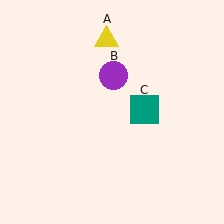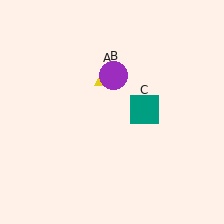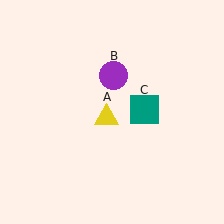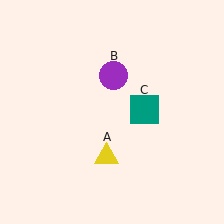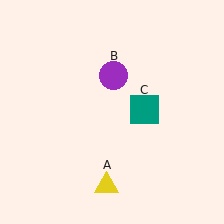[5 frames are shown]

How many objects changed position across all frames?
1 object changed position: yellow triangle (object A).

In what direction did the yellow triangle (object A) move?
The yellow triangle (object A) moved down.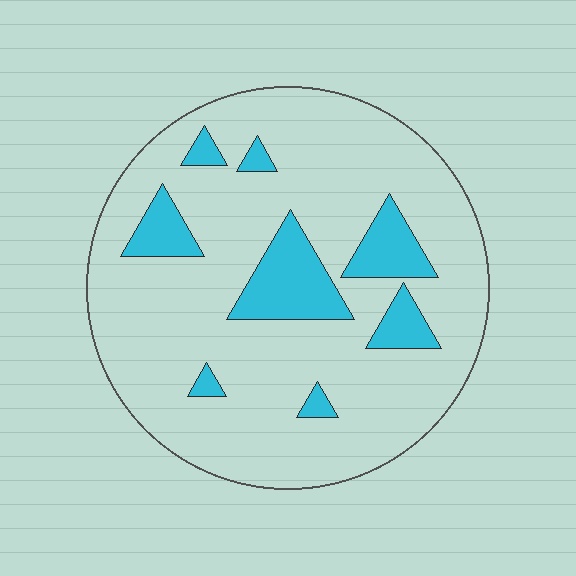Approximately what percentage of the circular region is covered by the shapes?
Approximately 15%.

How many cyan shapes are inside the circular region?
8.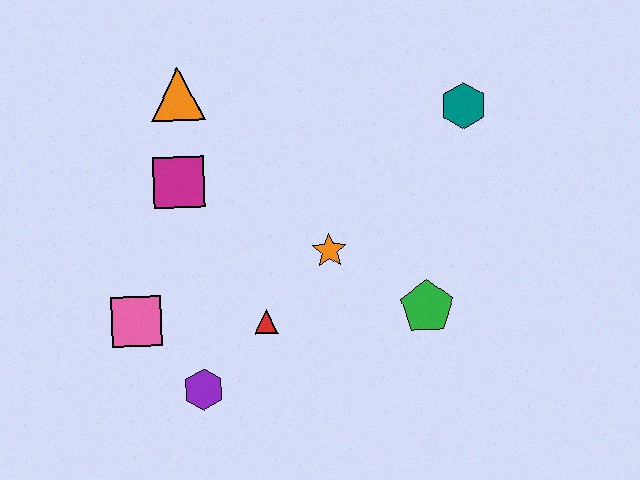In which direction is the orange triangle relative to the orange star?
The orange triangle is above the orange star.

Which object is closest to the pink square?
The purple hexagon is closest to the pink square.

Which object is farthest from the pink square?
The teal hexagon is farthest from the pink square.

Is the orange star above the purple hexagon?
Yes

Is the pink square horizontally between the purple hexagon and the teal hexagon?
No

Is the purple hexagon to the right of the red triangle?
No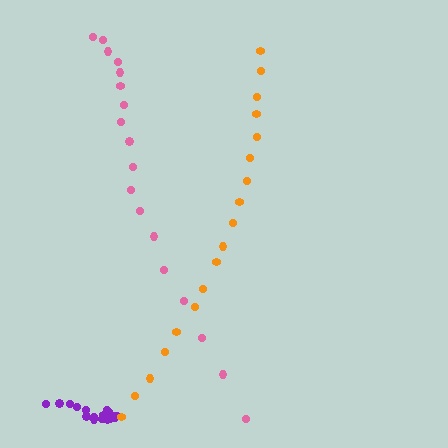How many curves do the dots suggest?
There are 3 distinct paths.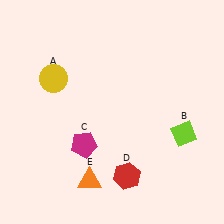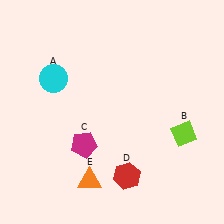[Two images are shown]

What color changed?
The circle (A) changed from yellow in Image 1 to cyan in Image 2.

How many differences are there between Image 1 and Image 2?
There is 1 difference between the two images.